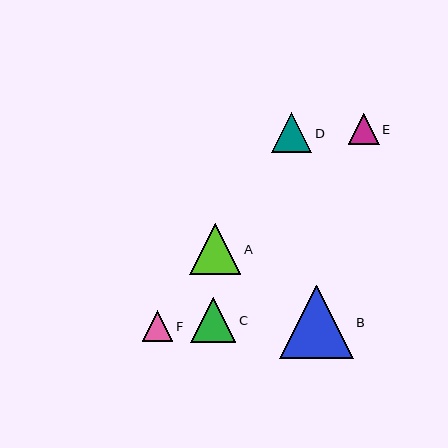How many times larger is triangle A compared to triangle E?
Triangle A is approximately 1.7 times the size of triangle E.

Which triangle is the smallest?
Triangle F is the smallest with a size of approximately 30 pixels.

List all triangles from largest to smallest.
From largest to smallest: B, A, C, D, E, F.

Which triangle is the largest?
Triangle B is the largest with a size of approximately 73 pixels.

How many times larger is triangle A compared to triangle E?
Triangle A is approximately 1.7 times the size of triangle E.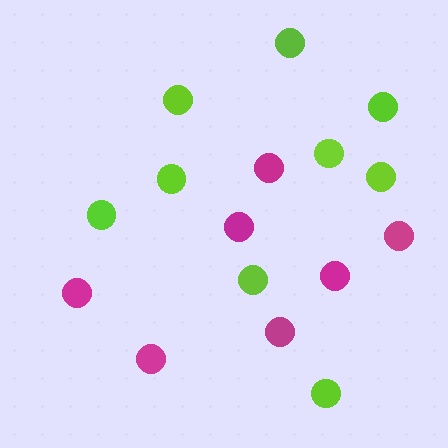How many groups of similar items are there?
There are 2 groups: one group of lime circles (9) and one group of magenta circles (7).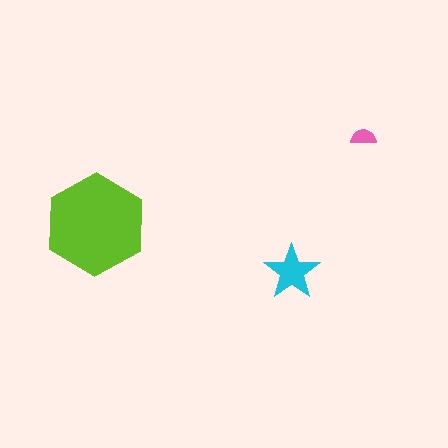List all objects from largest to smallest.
The lime hexagon, the cyan star, the pink semicircle.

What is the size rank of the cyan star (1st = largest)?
2nd.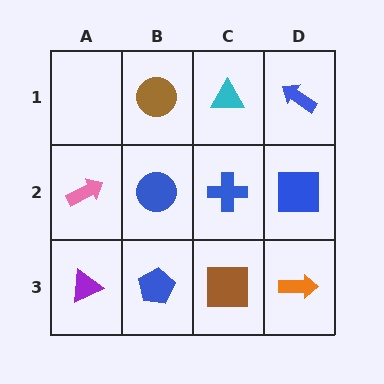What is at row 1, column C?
A cyan triangle.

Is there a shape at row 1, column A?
No, that cell is empty.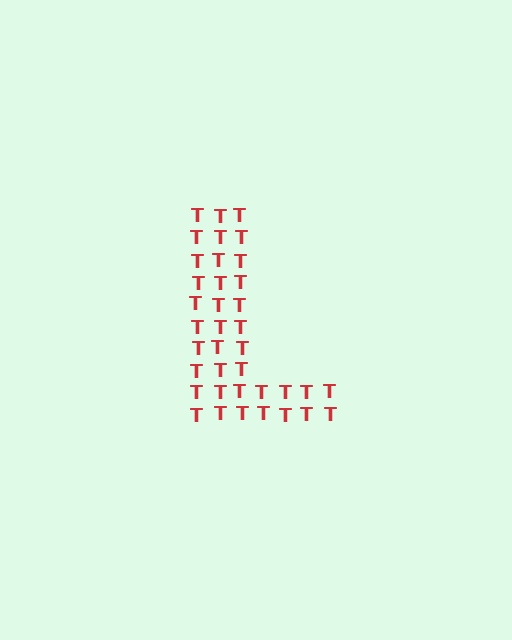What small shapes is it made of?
It is made of small letter T's.